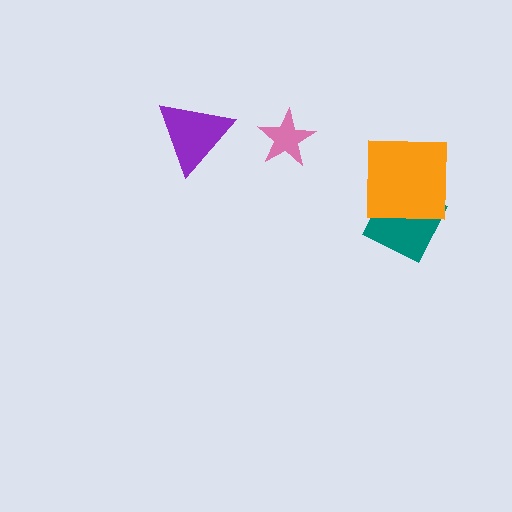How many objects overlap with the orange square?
1 object overlaps with the orange square.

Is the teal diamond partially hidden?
Yes, it is partially covered by another shape.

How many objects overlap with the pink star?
0 objects overlap with the pink star.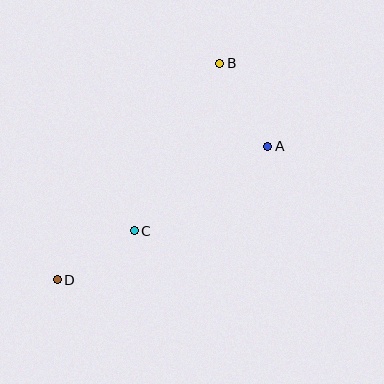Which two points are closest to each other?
Points C and D are closest to each other.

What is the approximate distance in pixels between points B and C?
The distance between B and C is approximately 188 pixels.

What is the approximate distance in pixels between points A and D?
The distance between A and D is approximately 249 pixels.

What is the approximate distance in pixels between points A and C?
The distance between A and C is approximately 158 pixels.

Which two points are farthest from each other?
Points B and D are farthest from each other.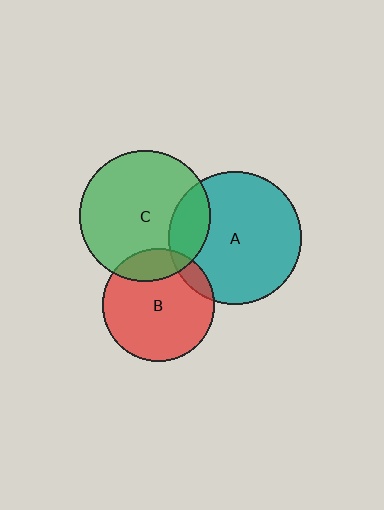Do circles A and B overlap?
Yes.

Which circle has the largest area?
Circle A (teal).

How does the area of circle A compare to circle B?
Approximately 1.4 times.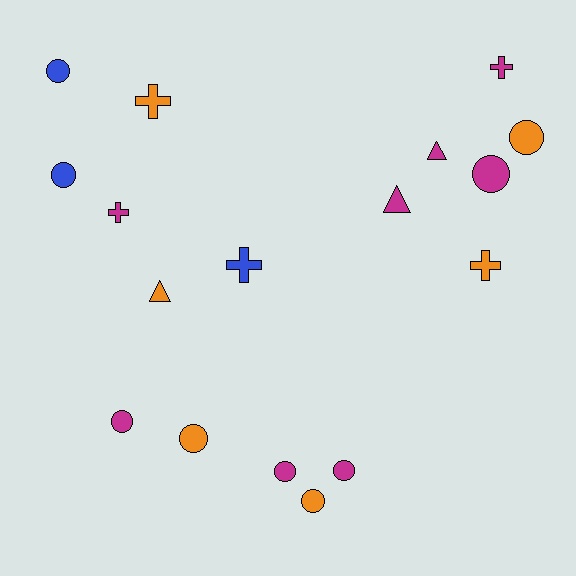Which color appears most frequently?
Magenta, with 8 objects.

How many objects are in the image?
There are 17 objects.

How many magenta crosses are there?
There are 2 magenta crosses.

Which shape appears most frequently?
Circle, with 9 objects.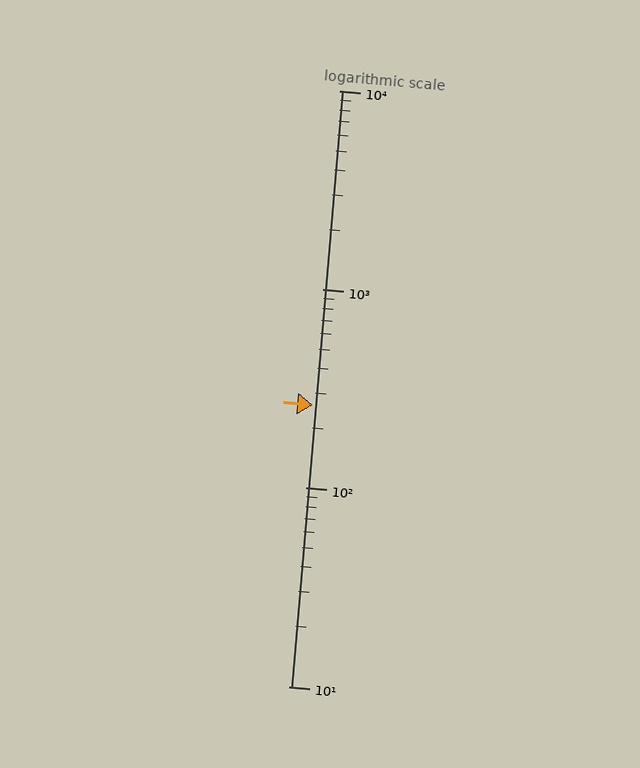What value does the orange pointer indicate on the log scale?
The pointer indicates approximately 260.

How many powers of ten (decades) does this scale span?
The scale spans 3 decades, from 10 to 10000.